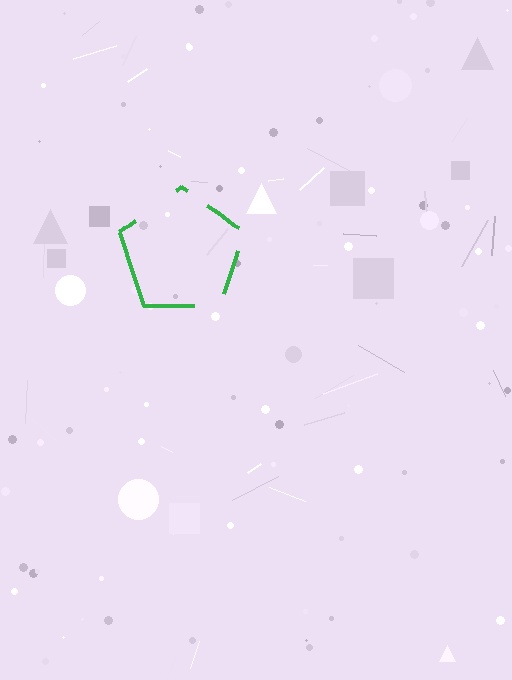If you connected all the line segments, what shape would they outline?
They would outline a pentagon.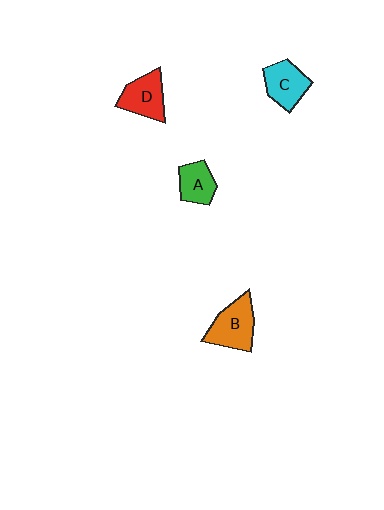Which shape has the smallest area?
Shape A (green).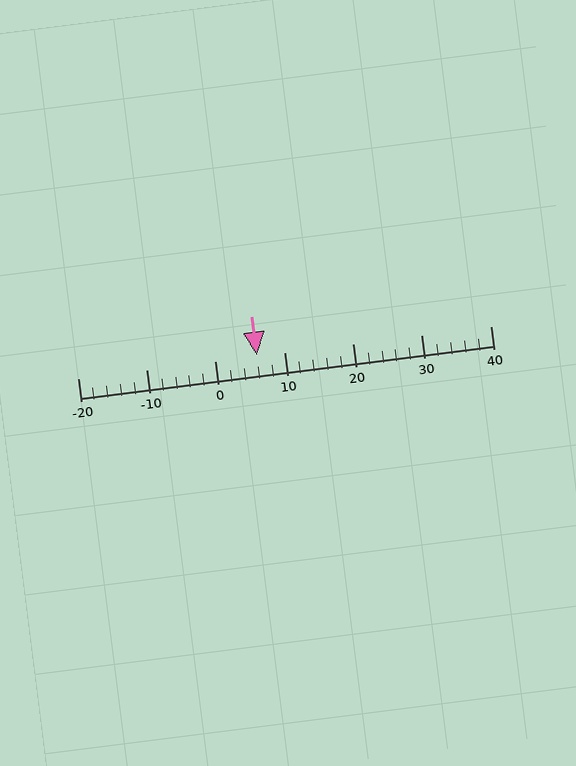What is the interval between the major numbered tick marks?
The major tick marks are spaced 10 units apart.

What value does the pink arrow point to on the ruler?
The pink arrow points to approximately 6.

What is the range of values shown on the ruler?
The ruler shows values from -20 to 40.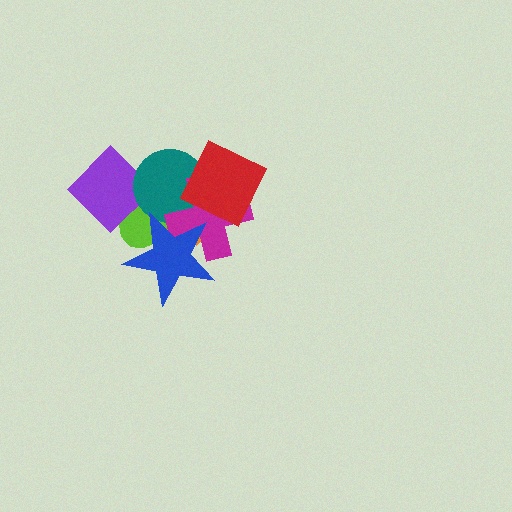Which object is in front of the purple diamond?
The teal circle is in front of the purple diamond.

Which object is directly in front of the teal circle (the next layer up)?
The magenta cross is directly in front of the teal circle.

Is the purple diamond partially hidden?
Yes, it is partially covered by another shape.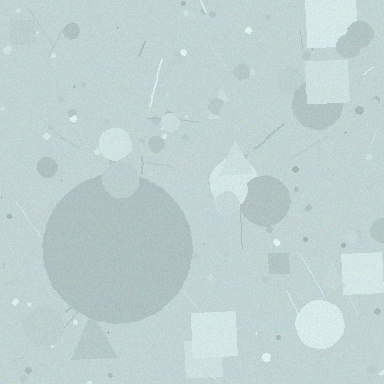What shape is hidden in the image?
A circle is hidden in the image.